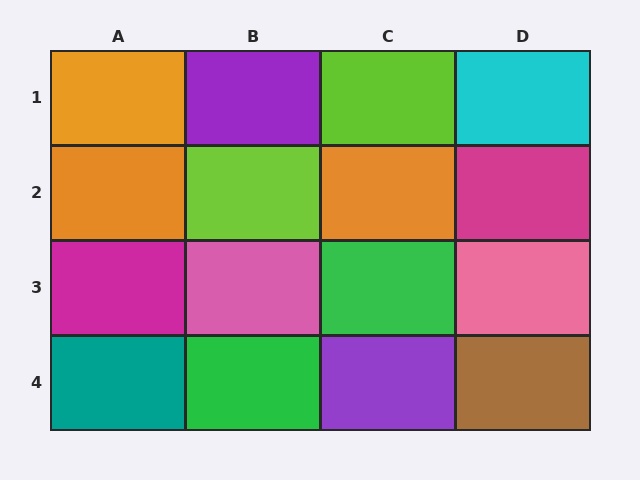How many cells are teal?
1 cell is teal.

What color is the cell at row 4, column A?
Teal.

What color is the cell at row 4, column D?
Brown.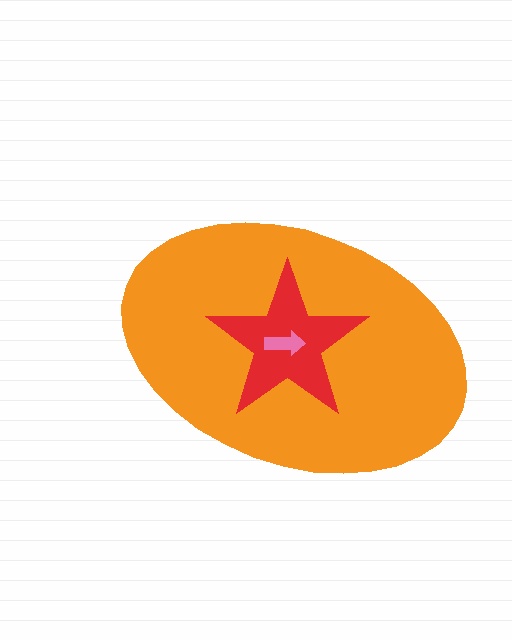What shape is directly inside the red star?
The pink arrow.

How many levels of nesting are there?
3.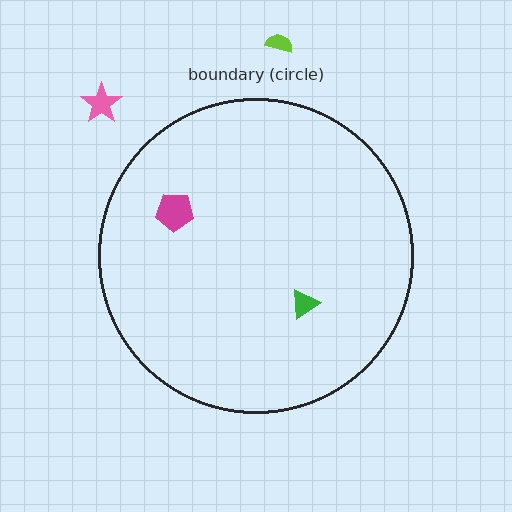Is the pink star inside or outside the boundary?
Outside.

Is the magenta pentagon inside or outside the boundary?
Inside.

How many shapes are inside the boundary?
2 inside, 2 outside.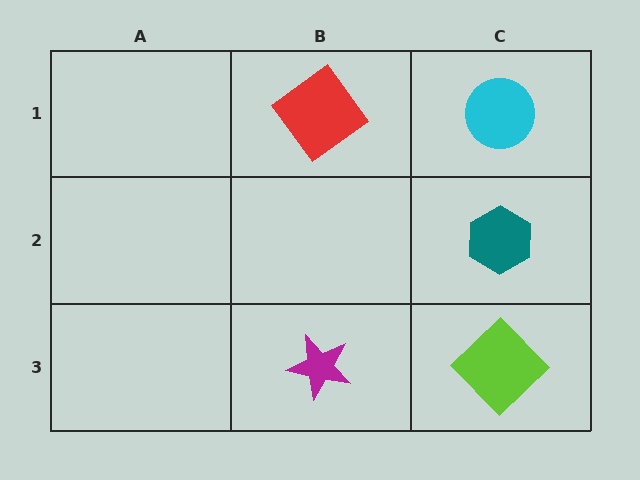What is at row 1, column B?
A red diamond.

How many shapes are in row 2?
1 shape.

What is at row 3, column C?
A lime diamond.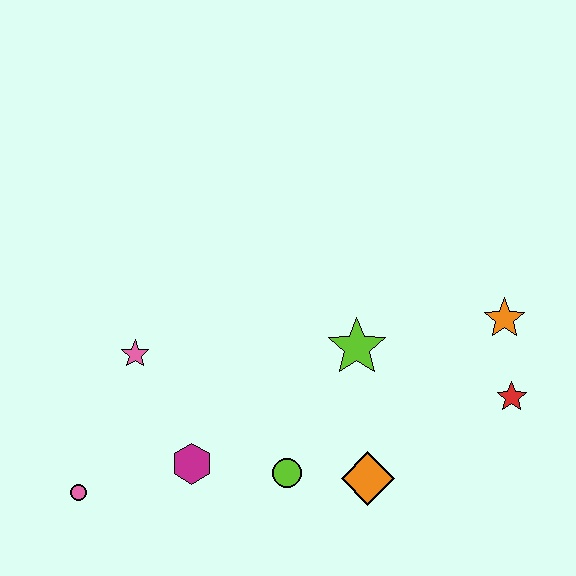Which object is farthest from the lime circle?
The orange star is farthest from the lime circle.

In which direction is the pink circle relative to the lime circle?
The pink circle is to the left of the lime circle.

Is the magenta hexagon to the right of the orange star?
No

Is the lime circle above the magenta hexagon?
No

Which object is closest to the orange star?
The red star is closest to the orange star.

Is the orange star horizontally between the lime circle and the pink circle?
No